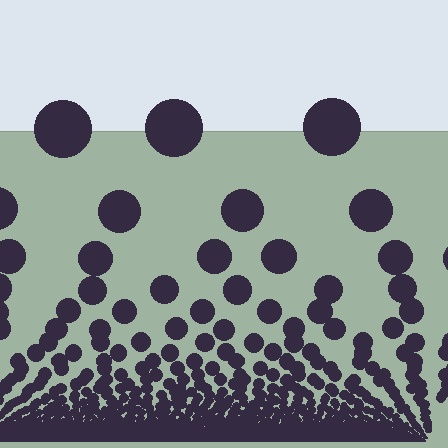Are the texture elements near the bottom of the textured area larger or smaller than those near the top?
Smaller. The gradient is inverted — elements near the bottom are smaller and denser.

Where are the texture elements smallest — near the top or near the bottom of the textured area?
Near the bottom.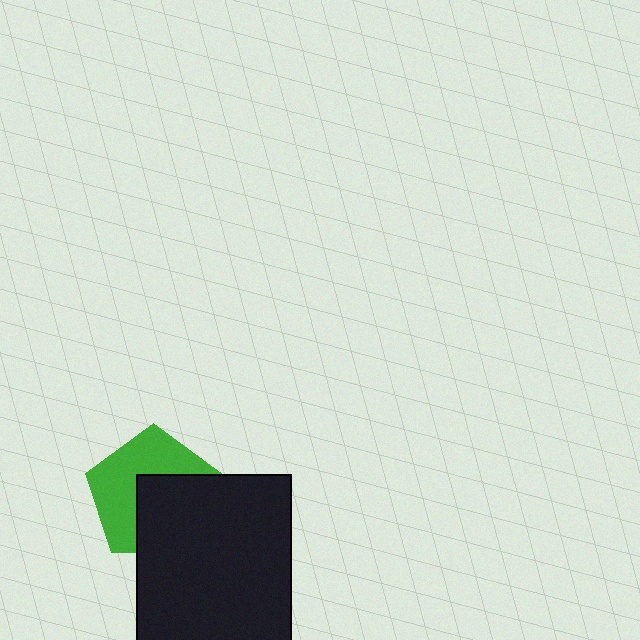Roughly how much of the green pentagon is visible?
About half of it is visible (roughly 52%).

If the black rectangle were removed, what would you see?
You would see the complete green pentagon.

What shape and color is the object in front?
The object in front is a black rectangle.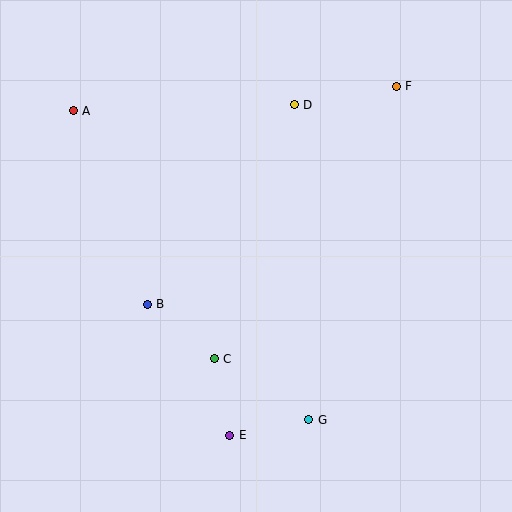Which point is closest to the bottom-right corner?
Point G is closest to the bottom-right corner.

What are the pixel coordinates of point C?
Point C is at (214, 359).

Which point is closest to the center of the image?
Point C at (214, 359) is closest to the center.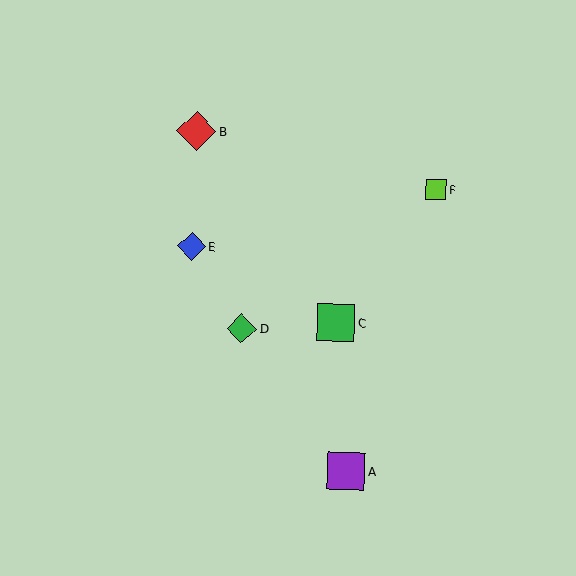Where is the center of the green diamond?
The center of the green diamond is at (241, 328).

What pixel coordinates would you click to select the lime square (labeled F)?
Click at (436, 190) to select the lime square F.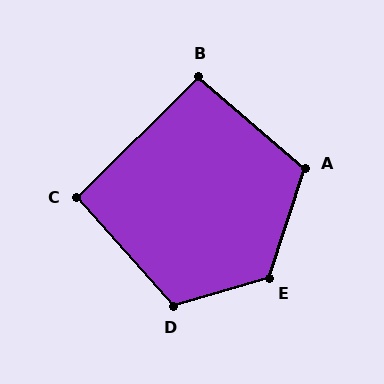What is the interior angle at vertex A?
Approximately 113 degrees (obtuse).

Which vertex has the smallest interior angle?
C, at approximately 93 degrees.